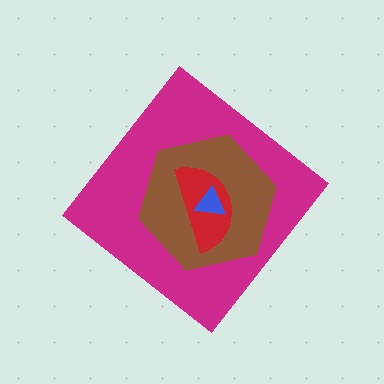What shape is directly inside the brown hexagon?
The red semicircle.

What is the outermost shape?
The magenta diamond.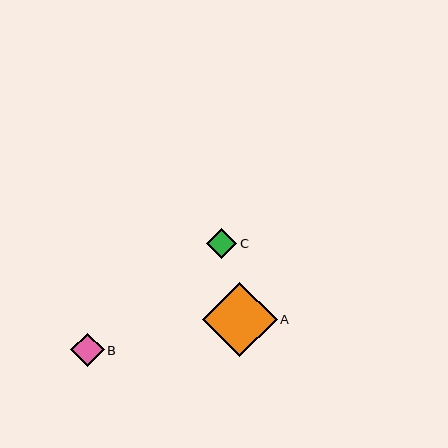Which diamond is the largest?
Diamond A is the largest with a size of approximately 74 pixels.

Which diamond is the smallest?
Diamond C is the smallest with a size of approximately 30 pixels.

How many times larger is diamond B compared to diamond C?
Diamond B is approximately 1.1 times the size of diamond C.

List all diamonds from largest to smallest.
From largest to smallest: A, B, C.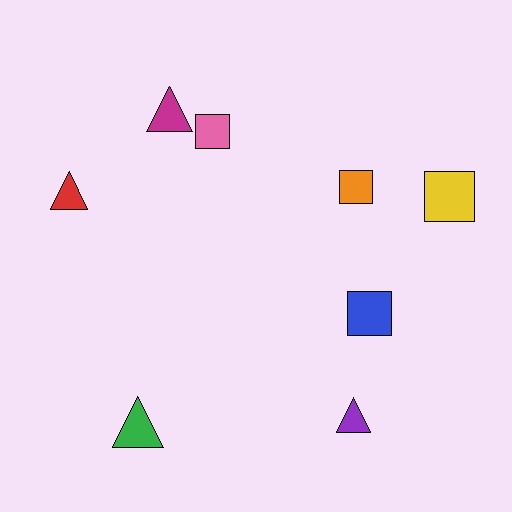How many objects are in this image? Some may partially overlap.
There are 8 objects.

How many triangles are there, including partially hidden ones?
There are 4 triangles.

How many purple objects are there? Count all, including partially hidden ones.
There is 1 purple object.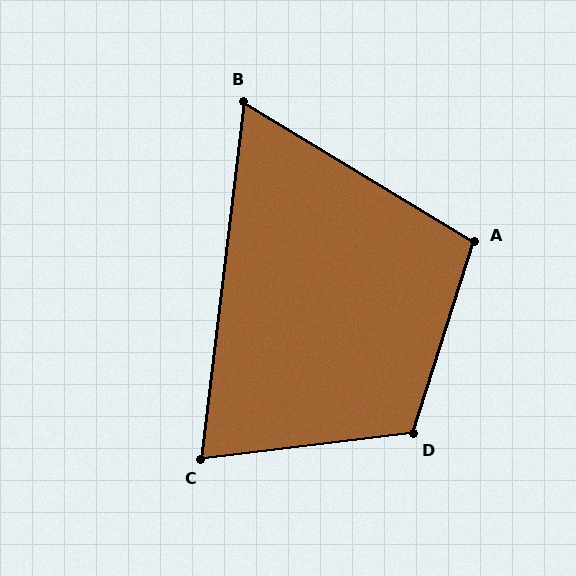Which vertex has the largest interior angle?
D, at approximately 114 degrees.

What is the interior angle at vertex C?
Approximately 76 degrees (acute).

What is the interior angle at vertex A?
Approximately 104 degrees (obtuse).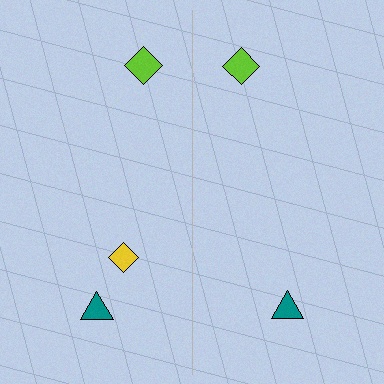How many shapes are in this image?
There are 5 shapes in this image.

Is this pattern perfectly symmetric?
No, the pattern is not perfectly symmetric. A yellow diamond is missing from the right side.